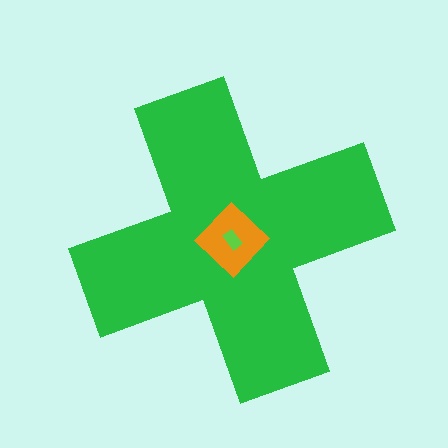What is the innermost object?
The lime rectangle.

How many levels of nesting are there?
3.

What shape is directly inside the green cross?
The orange diamond.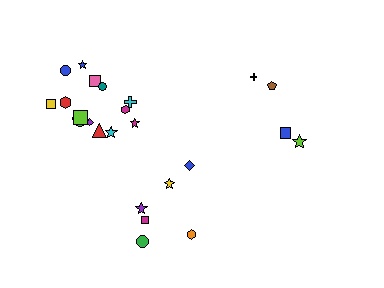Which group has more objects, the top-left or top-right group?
The top-left group.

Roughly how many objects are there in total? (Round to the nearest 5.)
Roughly 25 objects in total.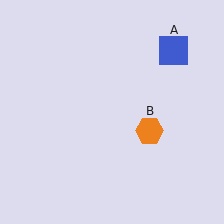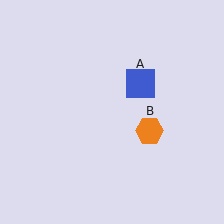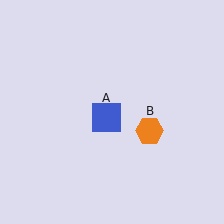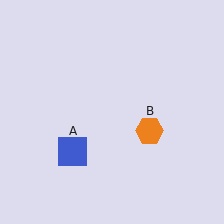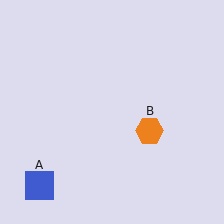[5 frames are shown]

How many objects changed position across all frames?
1 object changed position: blue square (object A).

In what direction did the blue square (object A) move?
The blue square (object A) moved down and to the left.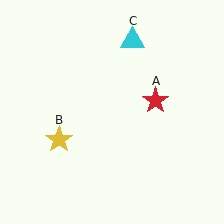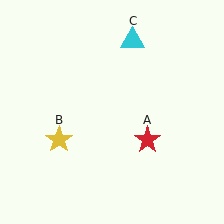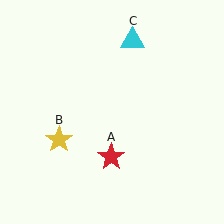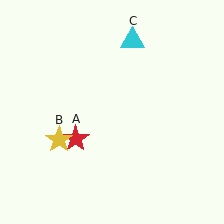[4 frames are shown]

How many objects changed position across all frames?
1 object changed position: red star (object A).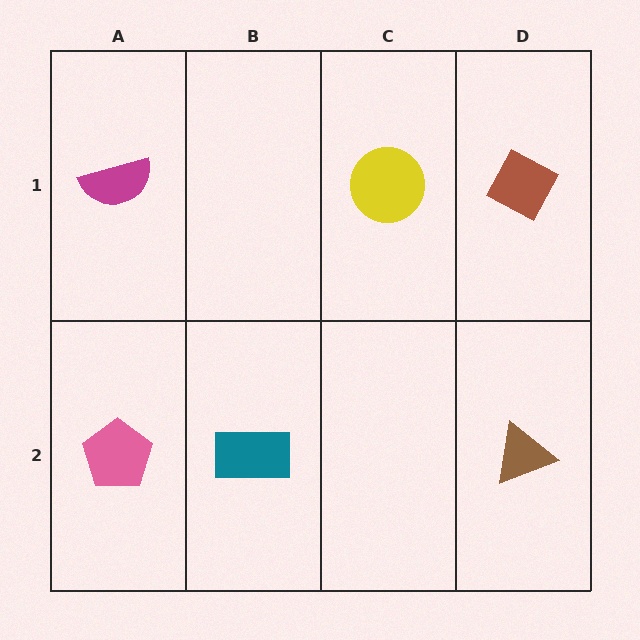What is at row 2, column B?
A teal rectangle.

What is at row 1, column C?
A yellow circle.